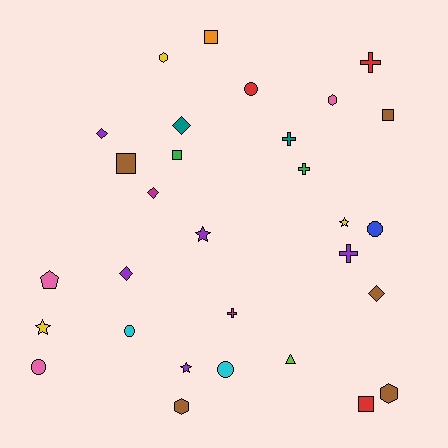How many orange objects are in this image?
There is 1 orange object.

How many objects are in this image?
There are 30 objects.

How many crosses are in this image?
There are 5 crosses.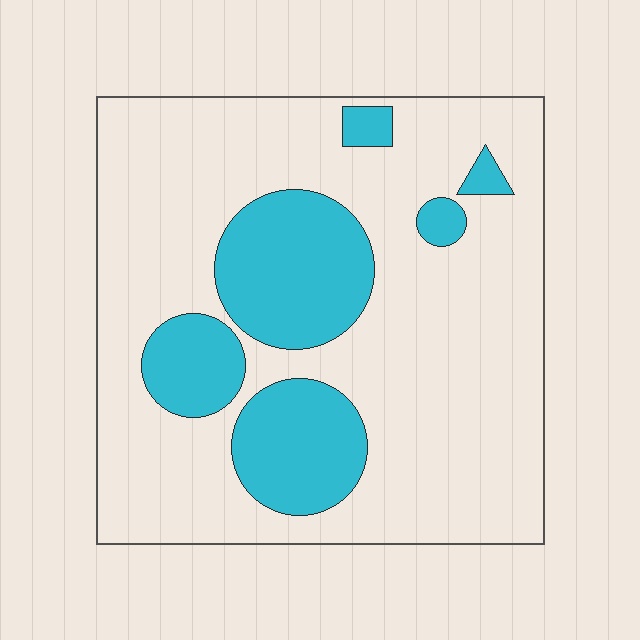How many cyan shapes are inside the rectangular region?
6.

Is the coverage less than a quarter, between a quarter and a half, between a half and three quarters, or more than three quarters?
Less than a quarter.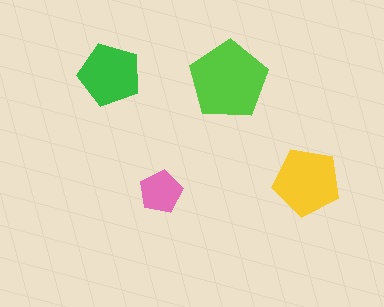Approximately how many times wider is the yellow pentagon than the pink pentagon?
About 1.5 times wider.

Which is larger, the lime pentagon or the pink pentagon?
The lime one.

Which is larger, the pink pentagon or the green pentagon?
The green one.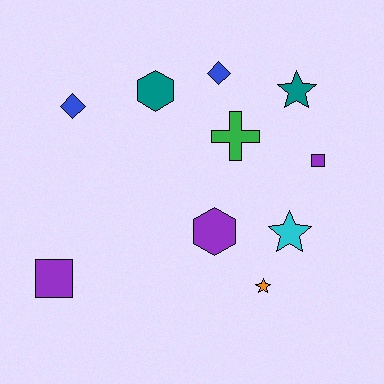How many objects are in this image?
There are 10 objects.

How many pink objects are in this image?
There are no pink objects.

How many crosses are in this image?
There is 1 cross.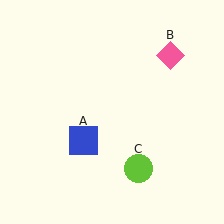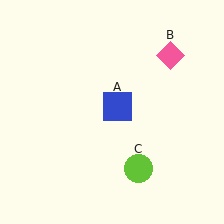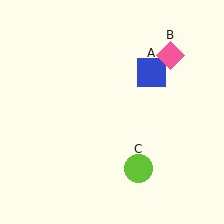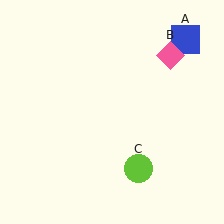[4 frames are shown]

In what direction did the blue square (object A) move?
The blue square (object A) moved up and to the right.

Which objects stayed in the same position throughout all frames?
Pink diamond (object B) and lime circle (object C) remained stationary.